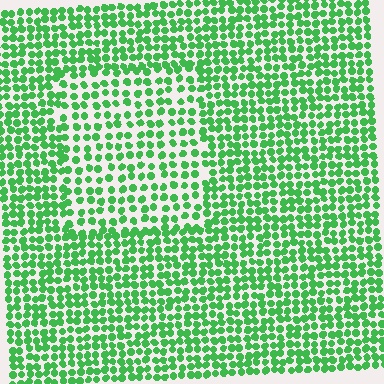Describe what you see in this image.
The image contains small green elements arranged at two different densities. A rectangle-shaped region is visible where the elements are less densely packed than the surrounding area.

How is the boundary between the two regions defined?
The boundary is defined by a change in element density (approximately 1.6x ratio). All elements are the same color, size, and shape.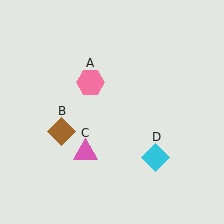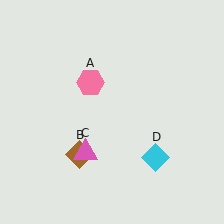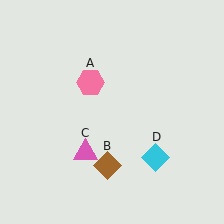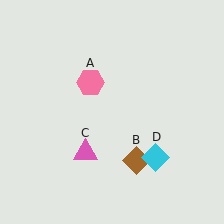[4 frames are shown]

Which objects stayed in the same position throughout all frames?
Pink hexagon (object A) and pink triangle (object C) and cyan diamond (object D) remained stationary.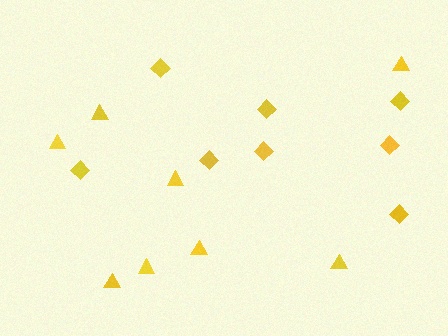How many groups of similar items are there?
There are 2 groups: one group of triangles (8) and one group of diamonds (8).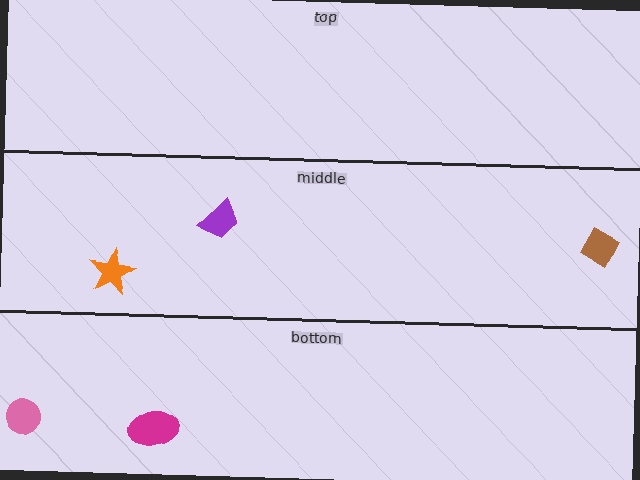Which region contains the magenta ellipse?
The bottom region.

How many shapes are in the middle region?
3.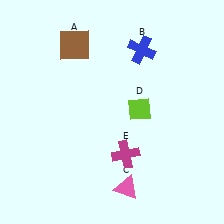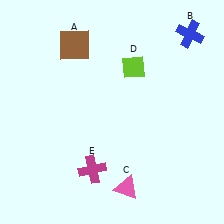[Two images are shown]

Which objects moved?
The objects that moved are: the blue cross (B), the lime diamond (D), the magenta cross (E).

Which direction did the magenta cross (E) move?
The magenta cross (E) moved left.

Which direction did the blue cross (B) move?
The blue cross (B) moved right.